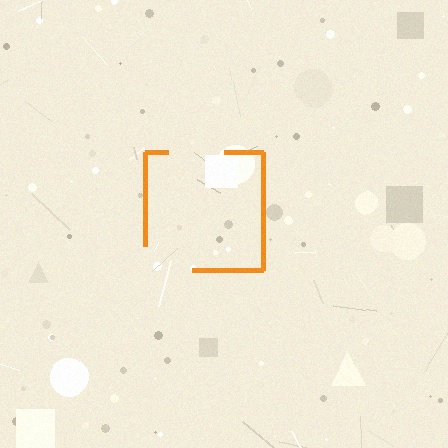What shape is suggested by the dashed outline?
The dashed outline suggests a square.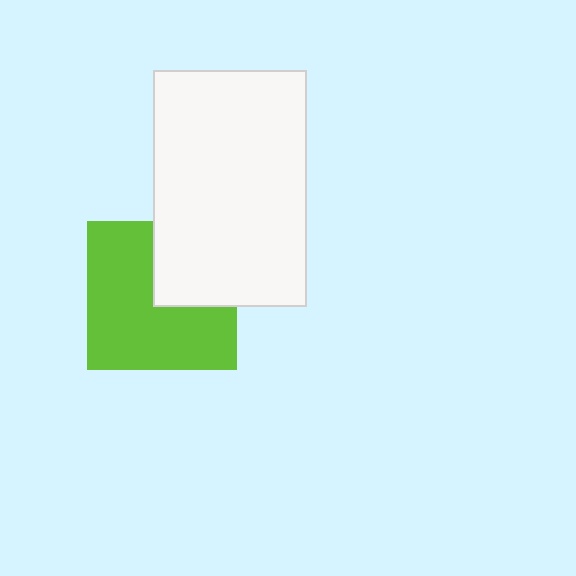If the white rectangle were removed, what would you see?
You would see the complete lime square.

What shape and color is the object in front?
The object in front is a white rectangle.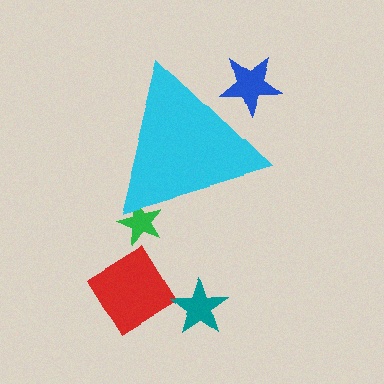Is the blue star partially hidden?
Yes, the blue star is partially hidden behind the cyan triangle.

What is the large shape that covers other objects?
A cyan triangle.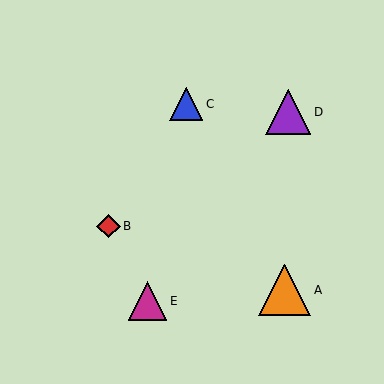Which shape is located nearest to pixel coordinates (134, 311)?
The magenta triangle (labeled E) at (147, 301) is nearest to that location.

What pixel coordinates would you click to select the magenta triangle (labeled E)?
Click at (147, 301) to select the magenta triangle E.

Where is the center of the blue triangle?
The center of the blue triangle is at (186, 104).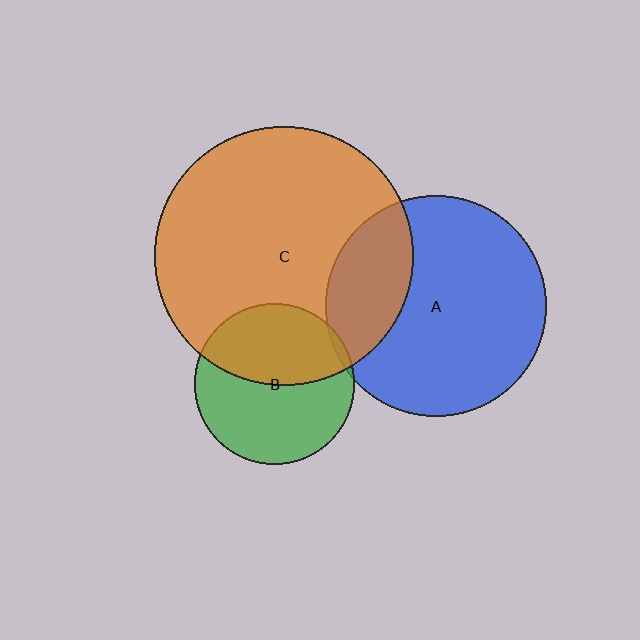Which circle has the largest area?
Circle C (orange).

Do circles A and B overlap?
Yes.